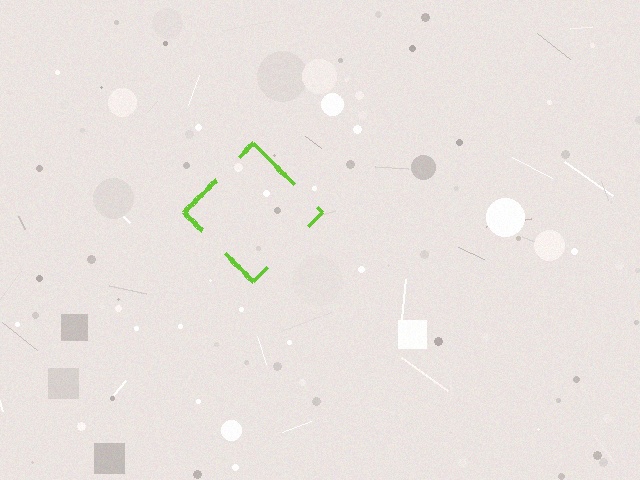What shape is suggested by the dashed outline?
The dashed outline suggests a diamond.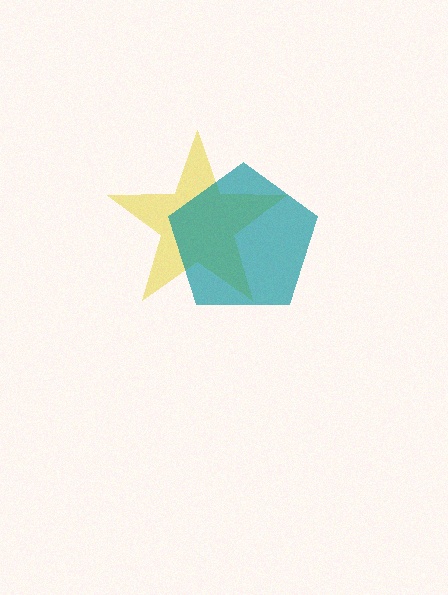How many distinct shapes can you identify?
There are 2 distinct shapes: a yellow star, a teal pentagon.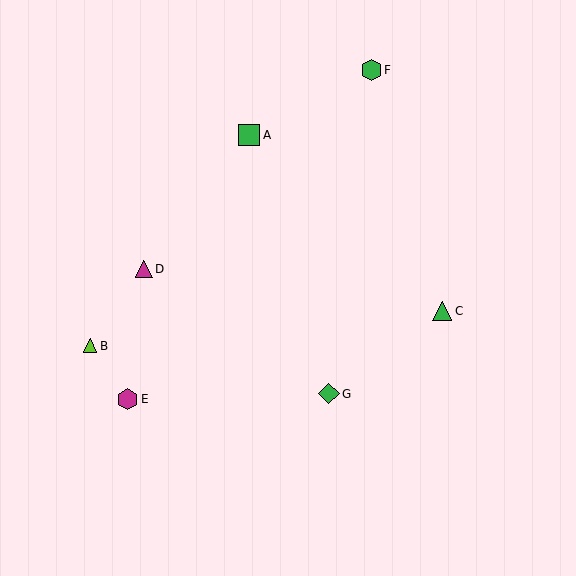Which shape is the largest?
The magenta hexagon (labeled E) is the largest.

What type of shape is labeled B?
Shape B is a lime triangle.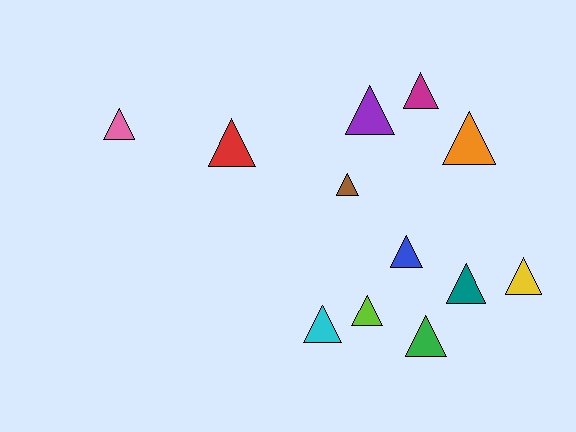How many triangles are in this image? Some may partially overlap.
There are 12 triangles.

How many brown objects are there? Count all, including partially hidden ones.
There is 1 brown object.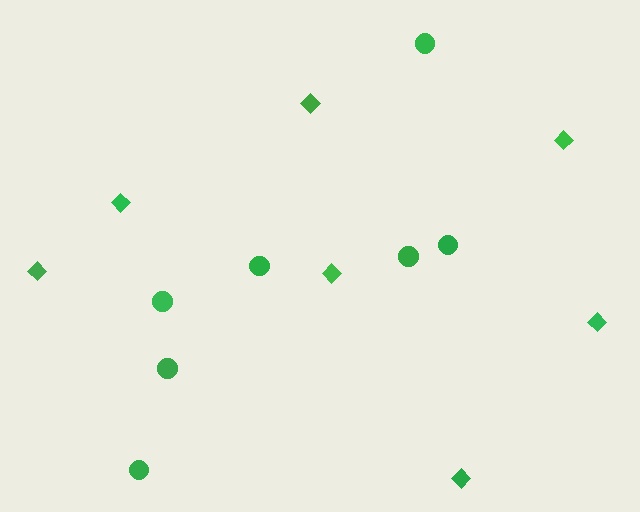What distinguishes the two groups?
There are 2 groups: one group of circles (7) and one group of diamonds (7).